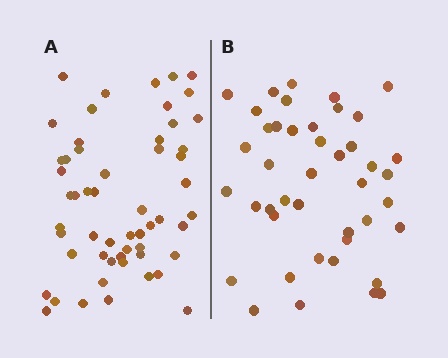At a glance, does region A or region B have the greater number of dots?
Region A (the left region) has more dots.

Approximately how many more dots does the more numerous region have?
Region A has roughly 12 or so more dots than region B.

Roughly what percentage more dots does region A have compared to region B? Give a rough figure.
About 30% more.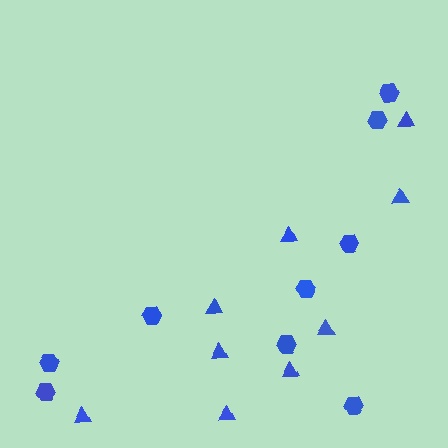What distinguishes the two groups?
There are 2 groups: one group of triangles (9) and one group of hexagons (9).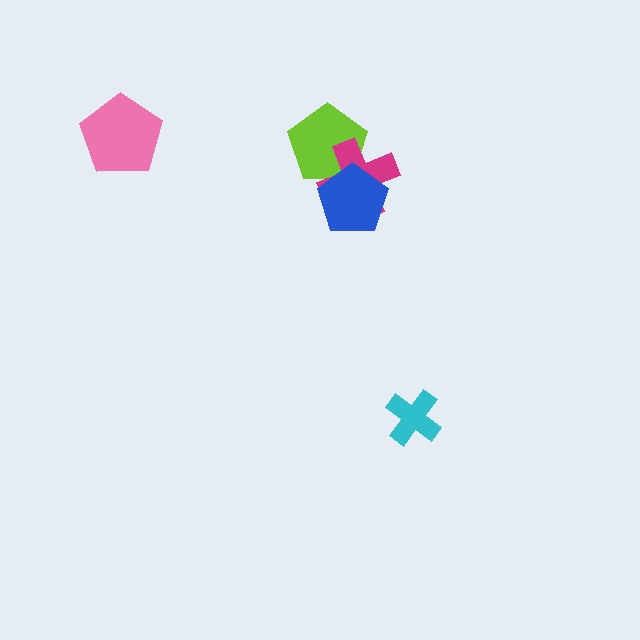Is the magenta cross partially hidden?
Yes, it is partially covered by another shape.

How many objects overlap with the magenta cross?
2 objects overlap with the magenta cross.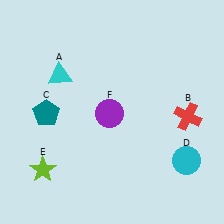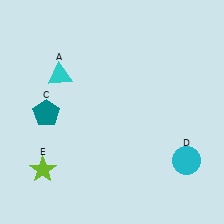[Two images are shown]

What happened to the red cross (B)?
The red cross (B) was removed in Image 2. It was in the bottom-right area of Image 1.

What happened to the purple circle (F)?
The purple circle (F) was removed in Image 2. It was in the bottom-left area of Image 1.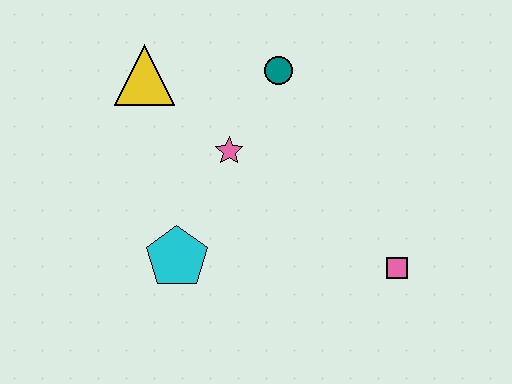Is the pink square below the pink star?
Yes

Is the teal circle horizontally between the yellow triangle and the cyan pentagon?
No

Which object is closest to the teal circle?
The pink star is closest to the teal circle.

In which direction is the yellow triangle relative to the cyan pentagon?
The yellow triangle is above the cyan pentagon.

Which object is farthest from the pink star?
The pink square is farthest from the pink star.